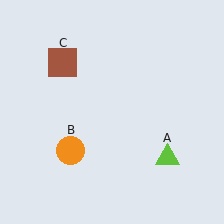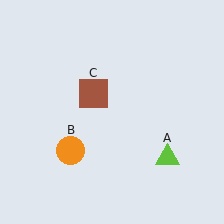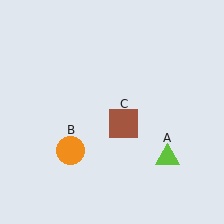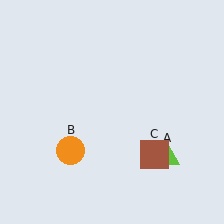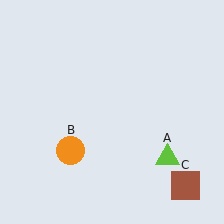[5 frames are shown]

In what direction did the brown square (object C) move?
The brown square (object C) moved down and to the right.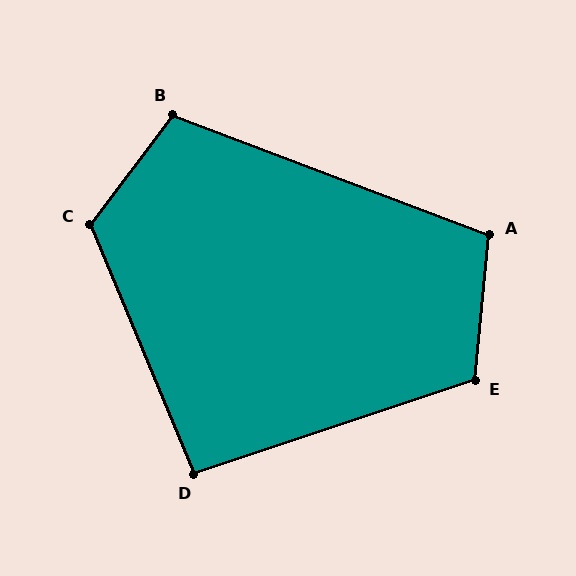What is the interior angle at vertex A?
Approximately 105 degrees (obtuse).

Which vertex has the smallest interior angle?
D, at approximately 94 degrees.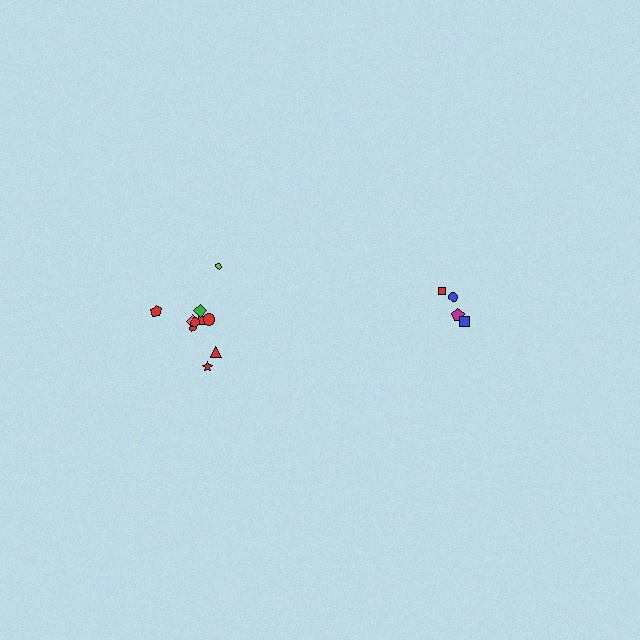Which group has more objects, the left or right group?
The left group.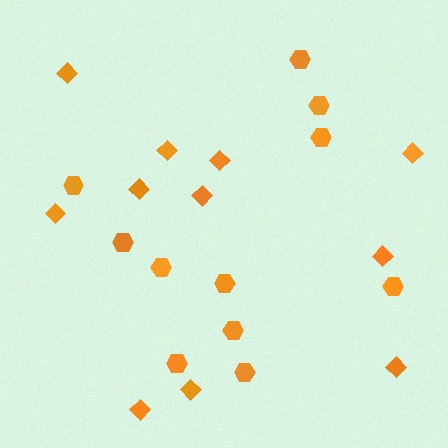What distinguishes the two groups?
There are 2 groups: one group of diamonds (11) and one group of hexagons (11).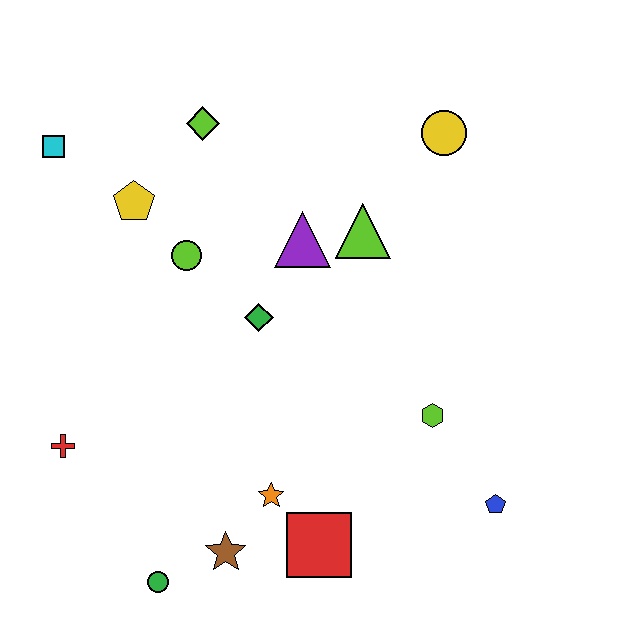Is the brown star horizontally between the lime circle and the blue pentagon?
Yes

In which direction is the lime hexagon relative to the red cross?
The lime hexagon is to the right of the red cross.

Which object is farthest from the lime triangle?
The green circle is farthest from the lime triangle.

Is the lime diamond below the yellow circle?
No